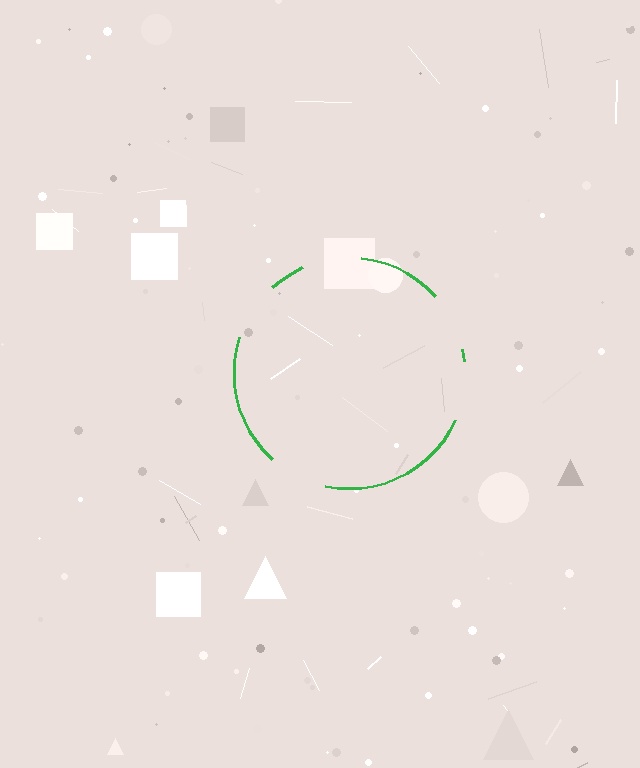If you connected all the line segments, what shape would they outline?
They would outline a circle.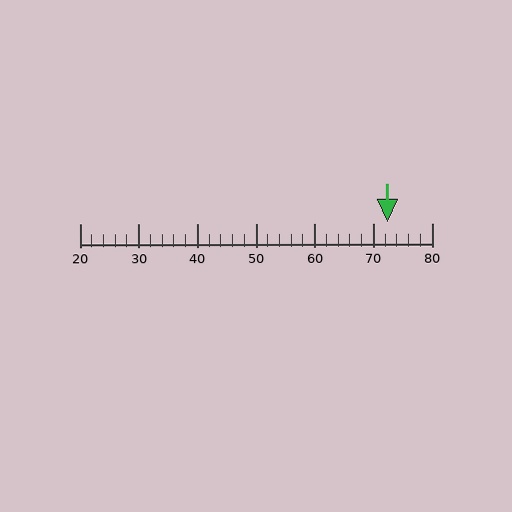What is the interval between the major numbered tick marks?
The major tick marks are spaced 10 units apart.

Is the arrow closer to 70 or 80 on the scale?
The arrow is closer to 70.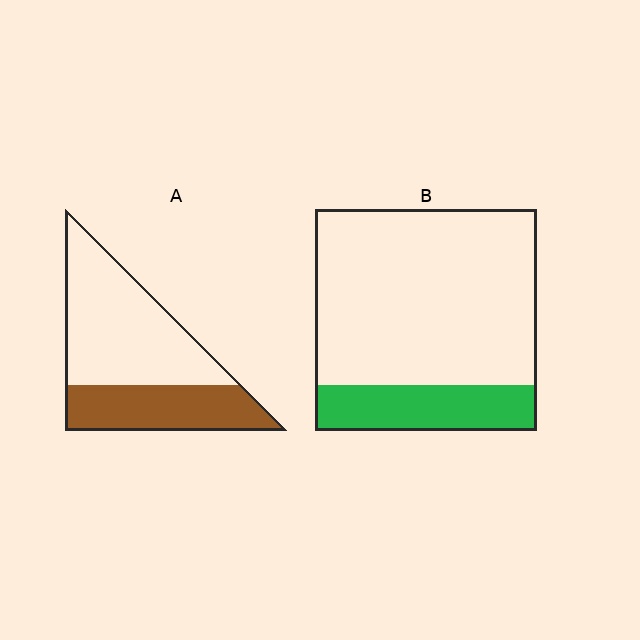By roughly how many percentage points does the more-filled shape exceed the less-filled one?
By roughly 15 percentage points (A over B).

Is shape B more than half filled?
No.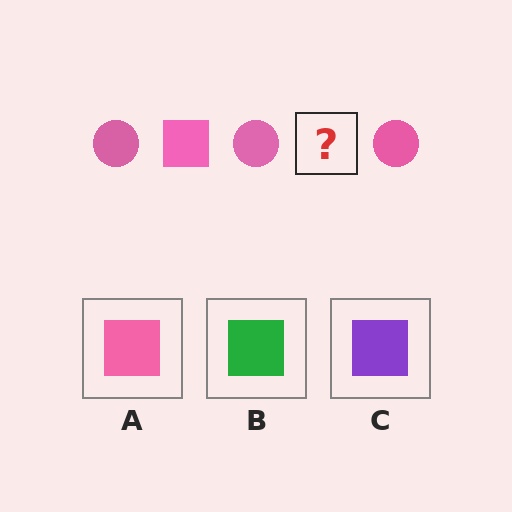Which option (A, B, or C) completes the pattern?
A.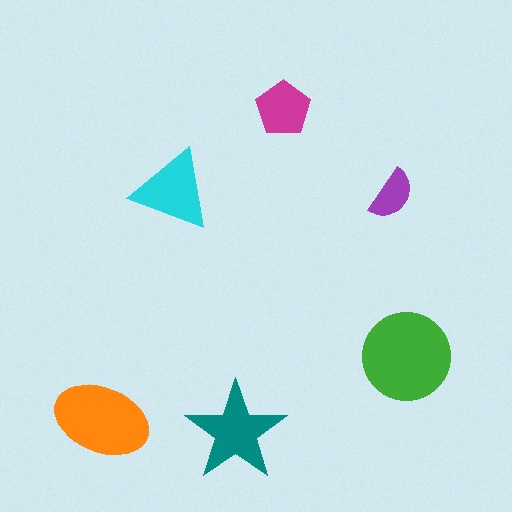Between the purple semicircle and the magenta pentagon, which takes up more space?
The magenta pentagon.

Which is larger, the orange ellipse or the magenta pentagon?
The orange ellipse.